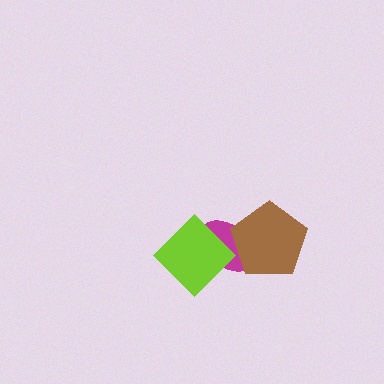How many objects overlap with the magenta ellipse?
2 objects overlap with the magenta ellipse.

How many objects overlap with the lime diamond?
1 object overlaps with the lime diamond.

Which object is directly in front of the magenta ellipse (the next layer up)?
The brown pentagon is directly in front of the magenta ellipse.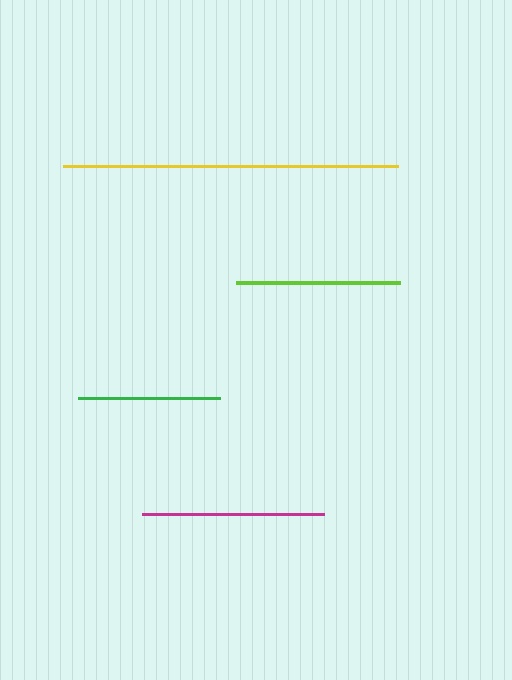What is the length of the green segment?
The green segment is approximately 142 pixels long.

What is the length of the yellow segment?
The yellow segment is approximately 335 pixels long.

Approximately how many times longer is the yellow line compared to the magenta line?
The yellow line is approximately 1.8 times the length of the magenta line.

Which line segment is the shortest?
The green line is the shortest at approximately 142 pixels.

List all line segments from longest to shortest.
From longest to shortest: yellow, magenta, lime, green.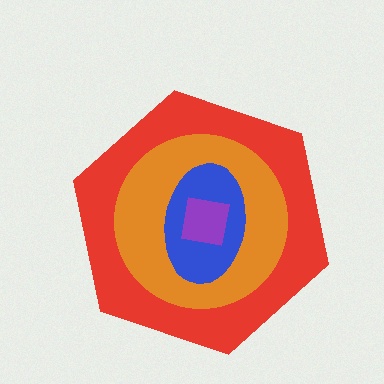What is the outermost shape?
The red hexagon.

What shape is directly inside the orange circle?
The blue ellipse.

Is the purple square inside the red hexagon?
Yes.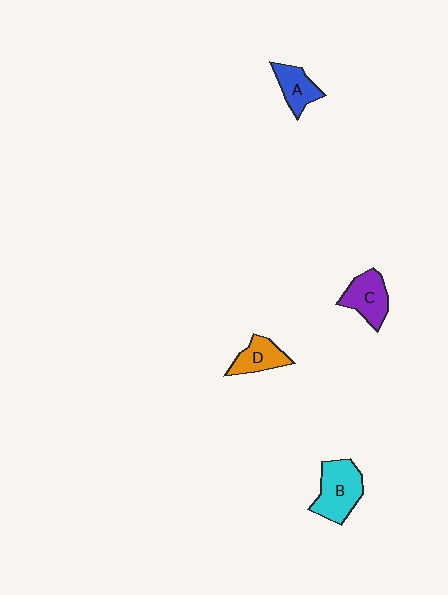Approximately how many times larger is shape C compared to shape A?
Approximately 1.3 times.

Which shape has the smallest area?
Shape A (blue).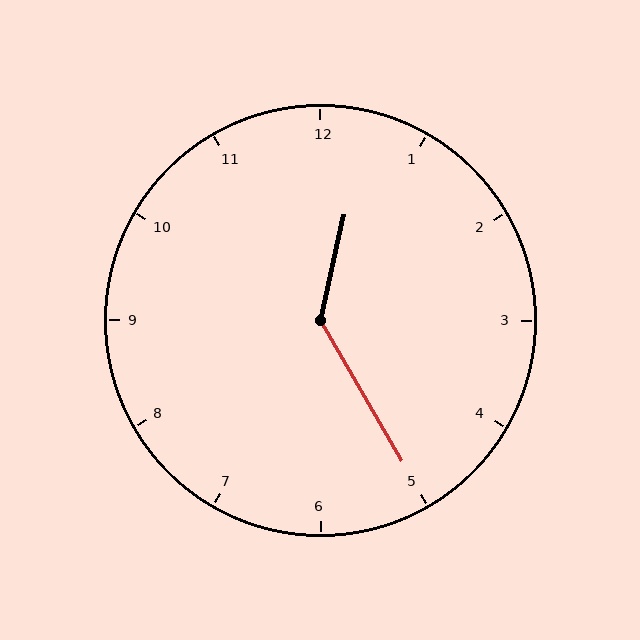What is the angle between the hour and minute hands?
Approximately 138 degrees.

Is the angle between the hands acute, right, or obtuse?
It is obtuse.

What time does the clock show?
12:25.